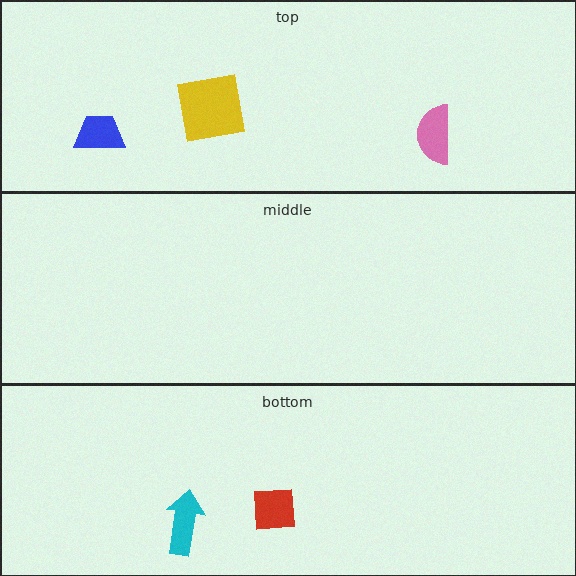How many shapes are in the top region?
3.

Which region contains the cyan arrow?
The bottom region.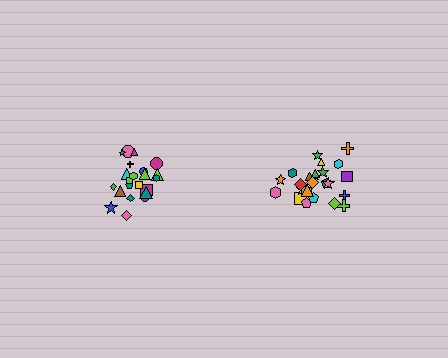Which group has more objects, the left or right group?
The right group.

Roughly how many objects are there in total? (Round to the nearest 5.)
Roughly 45 objects in total.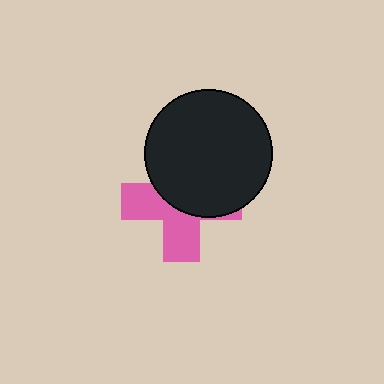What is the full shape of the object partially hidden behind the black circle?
The partially hidden object is a pink cross.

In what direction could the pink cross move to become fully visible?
The pink cross could move down. That would shift it out from behind the black circle entirely.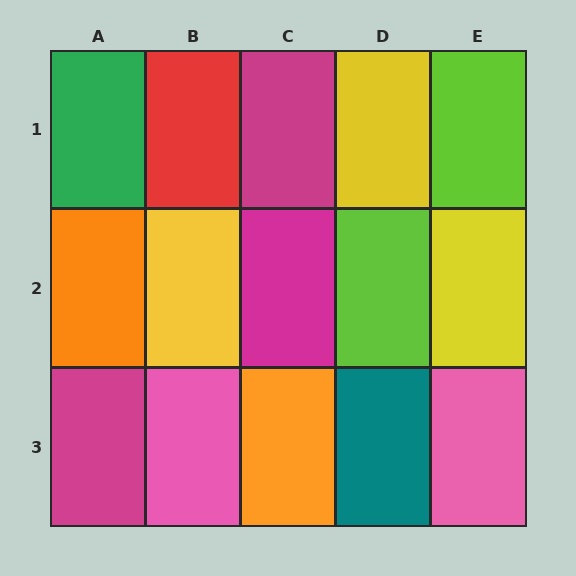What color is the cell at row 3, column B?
Pink.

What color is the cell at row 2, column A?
Orange.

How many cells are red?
1 cell is red.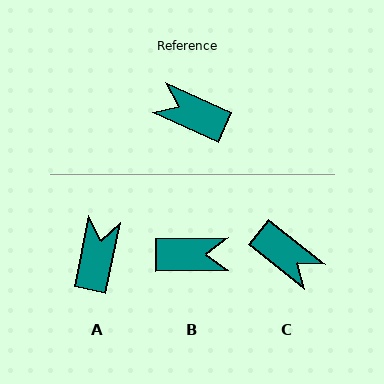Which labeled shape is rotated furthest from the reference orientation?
C, about 165 degrees away.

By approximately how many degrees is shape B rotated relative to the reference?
Approximately 156 degrees clockwise.